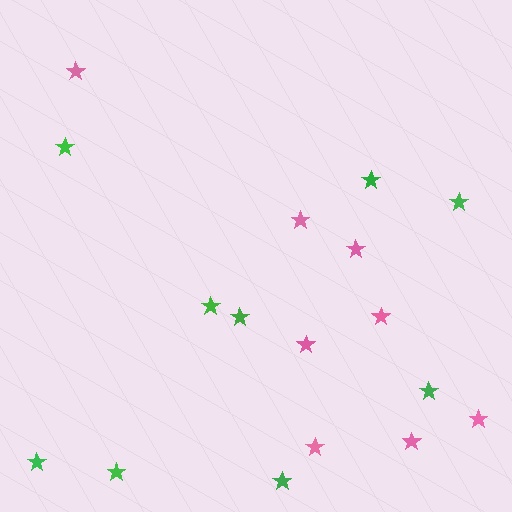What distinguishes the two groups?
There are 2 groups: one group of green stars (9) and one group of pink stars (8).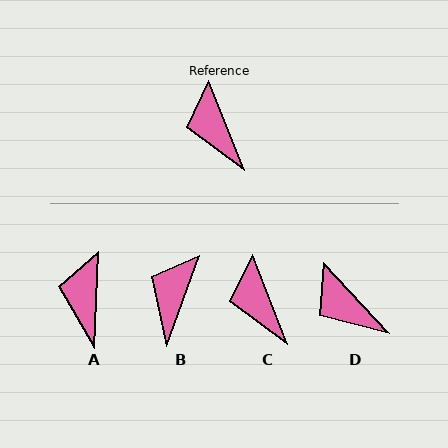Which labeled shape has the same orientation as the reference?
C.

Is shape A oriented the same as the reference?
No, it is off by about 24 degrees.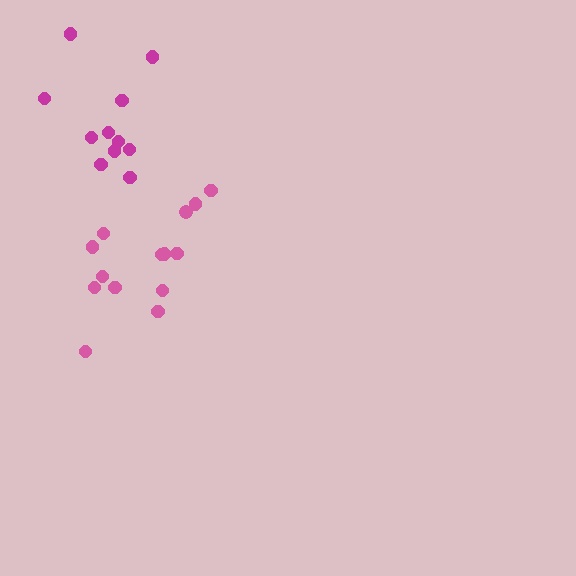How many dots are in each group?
Group 1: 11 dots, Group 2: 14 dots (25 total).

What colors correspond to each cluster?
The clusters are colored: magenta, pink.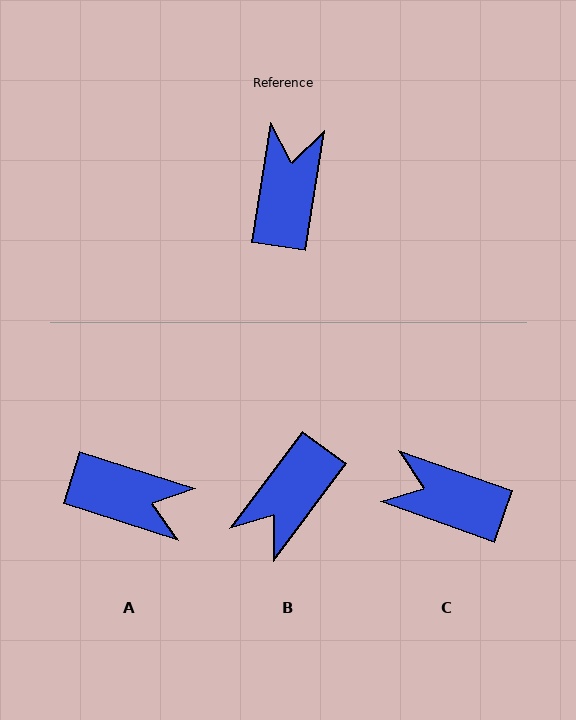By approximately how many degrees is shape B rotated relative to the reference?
Approximately 153 degrees counter-clockwise.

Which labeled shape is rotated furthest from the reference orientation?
B, about 153 degrees away.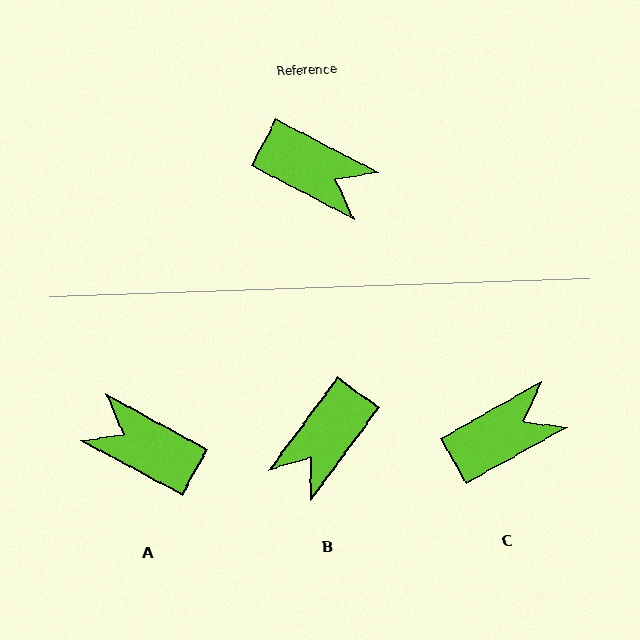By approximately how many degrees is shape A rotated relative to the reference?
Approximately 179 degrees counter-clockwise.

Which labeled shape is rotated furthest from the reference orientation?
A, about 179 degrees away.